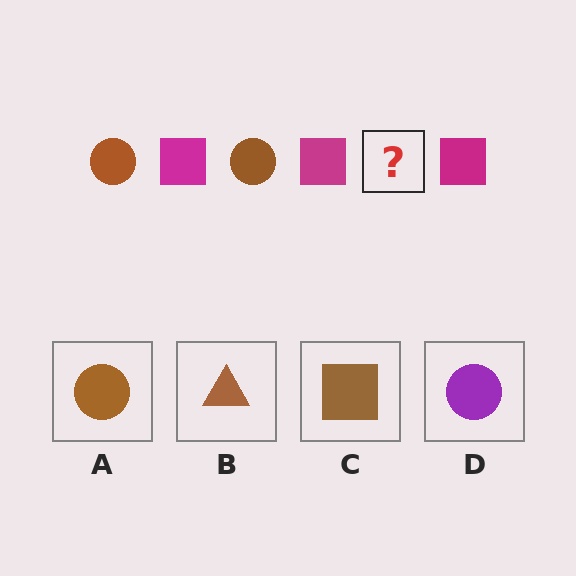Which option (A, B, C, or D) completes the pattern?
A.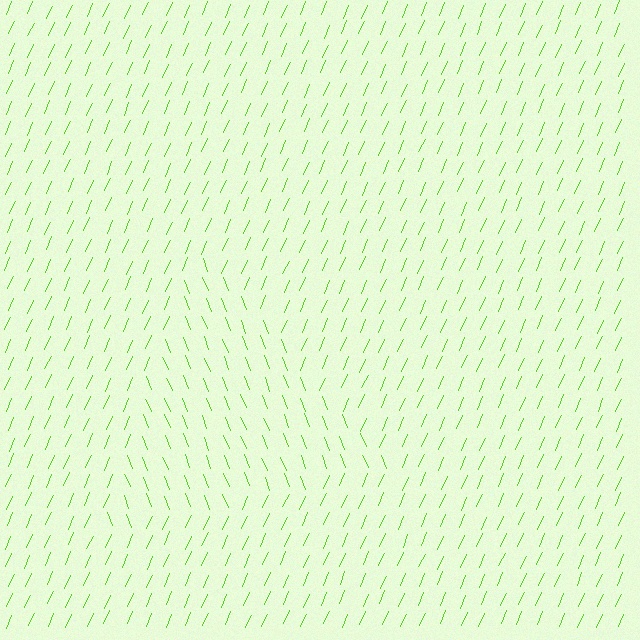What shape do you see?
I see a triangle.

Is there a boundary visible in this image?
Yes, there is a texture boundary formed by a change in line orientation.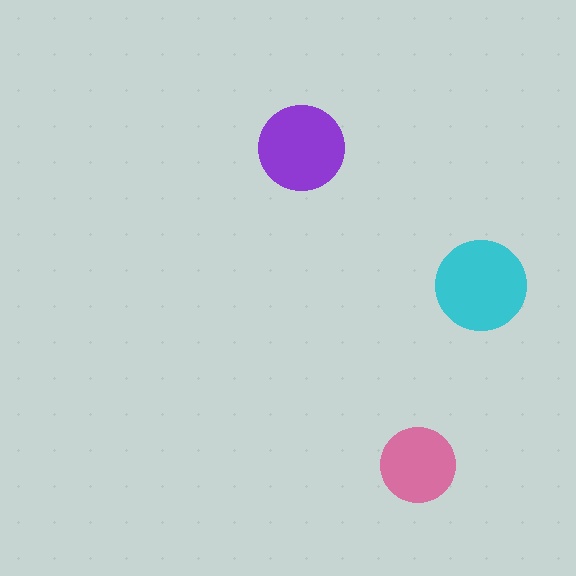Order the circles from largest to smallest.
the cyan one, the purple one, the pink one.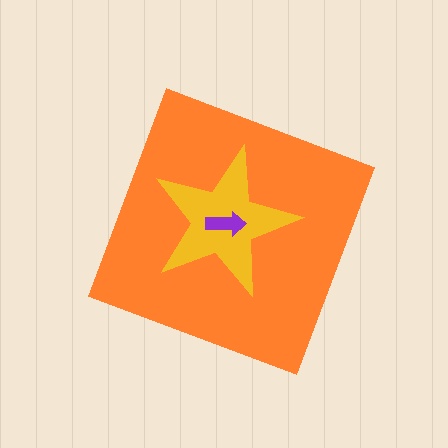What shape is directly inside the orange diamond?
The yellow star.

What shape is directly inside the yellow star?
The purple arrow.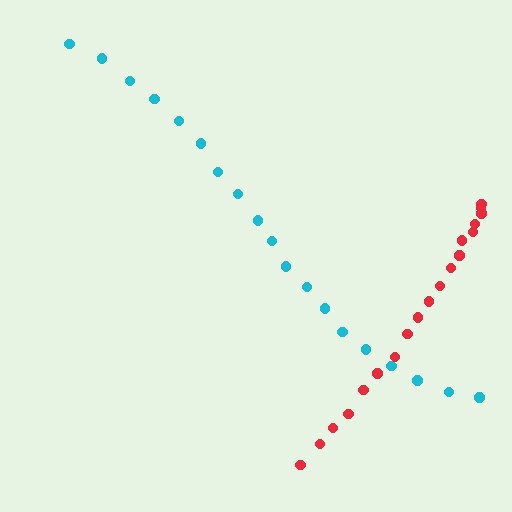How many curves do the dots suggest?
There are 2 distinct paths.